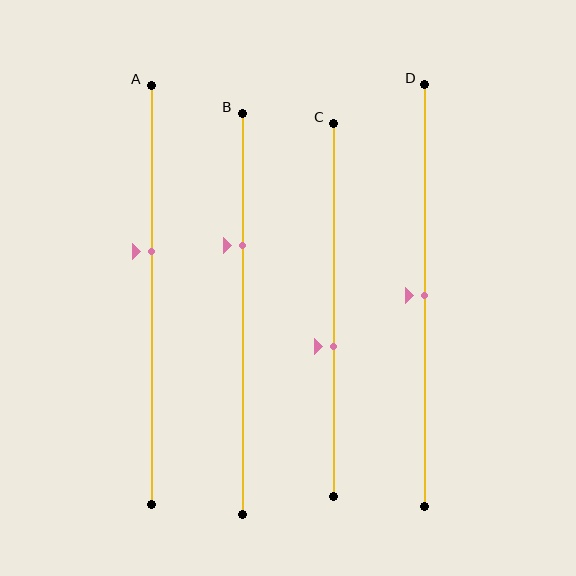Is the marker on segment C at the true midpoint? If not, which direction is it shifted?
No, the marker on segment C is shifted downward by about 10% of the segment length.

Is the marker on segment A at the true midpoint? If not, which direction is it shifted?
No, the marker on segment A is shifted upward by about 10% of the segment length.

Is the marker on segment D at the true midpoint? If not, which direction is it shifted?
Yes, the marker on segment D is at the true midpoint.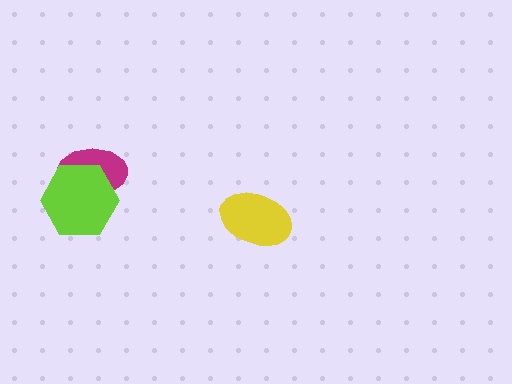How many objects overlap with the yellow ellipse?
0 objects overlap with the yellow ellipse.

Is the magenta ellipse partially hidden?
Yes, it is partially covered by another shape.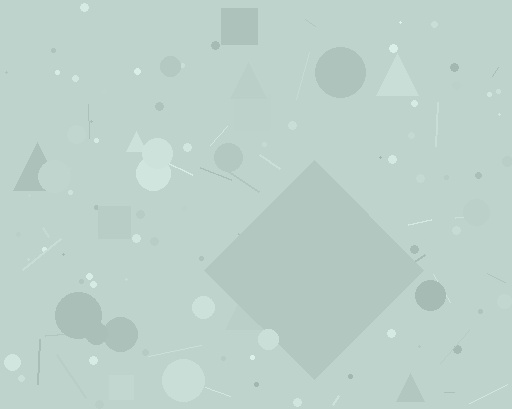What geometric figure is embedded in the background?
A diamond is embedded in the background.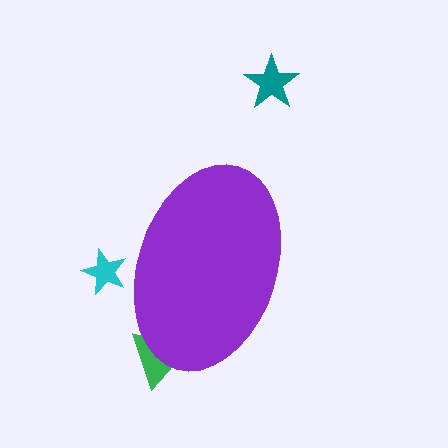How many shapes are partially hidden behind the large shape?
2 shapes are partially hidden.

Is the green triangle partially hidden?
Yes, the green triangle is partially hidden behind the purple ellipse.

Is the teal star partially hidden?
No, the teal star is fully visible.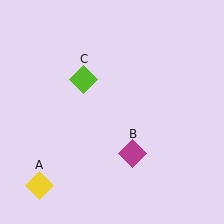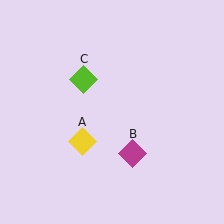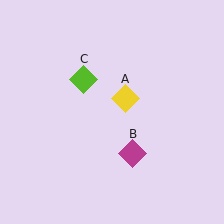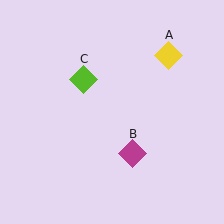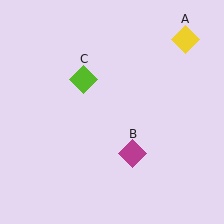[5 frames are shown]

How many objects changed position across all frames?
1 object changed position: yellow diamond (object A).